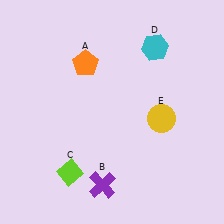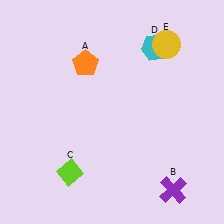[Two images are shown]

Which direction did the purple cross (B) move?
The purple cross (B) moved right.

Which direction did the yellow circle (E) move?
The yellow circle (E) moved up.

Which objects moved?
The objects that moved are: the purple cross (B), the yellow circle (E).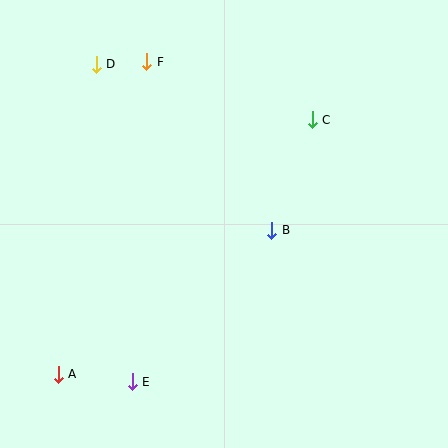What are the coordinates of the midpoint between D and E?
The midpoint between D and E is at (114, 223).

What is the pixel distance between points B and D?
The distance between B and D is 241 pixels.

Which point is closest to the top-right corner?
Point C is closest to the top-right corner.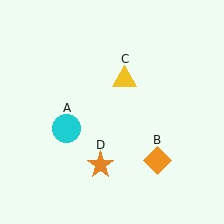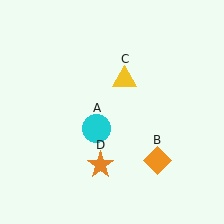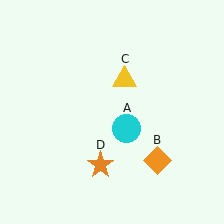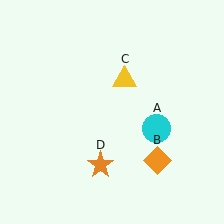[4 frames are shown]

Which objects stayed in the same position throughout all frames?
Orange diamond (object B) and yellow triangle (object C) and orange star (object D) remained stationary.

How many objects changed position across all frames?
1 object changed position: cyan circle (object A).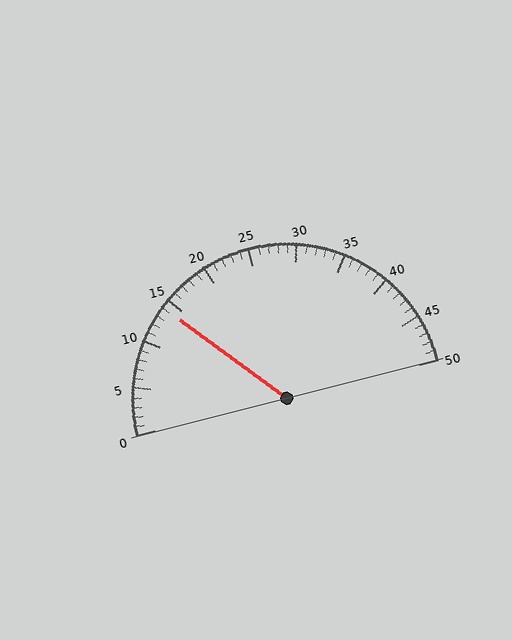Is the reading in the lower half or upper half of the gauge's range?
The reading is in the lower half of the range (0 to 50).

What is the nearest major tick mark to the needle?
The nearest major tick mark is 15.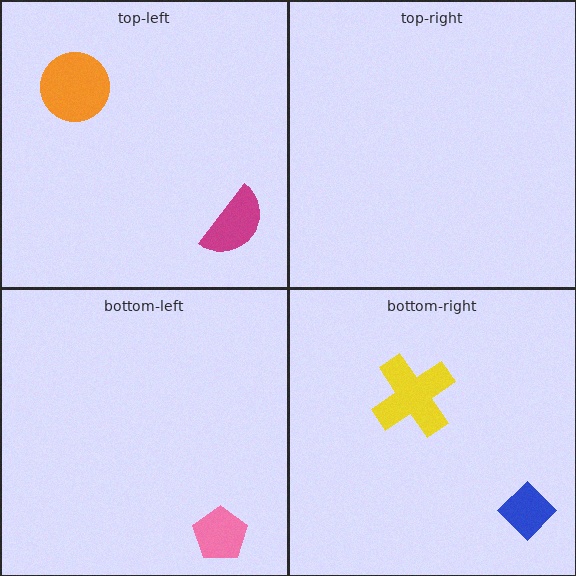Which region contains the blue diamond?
The bottom-right region.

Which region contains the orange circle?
The top-left region.